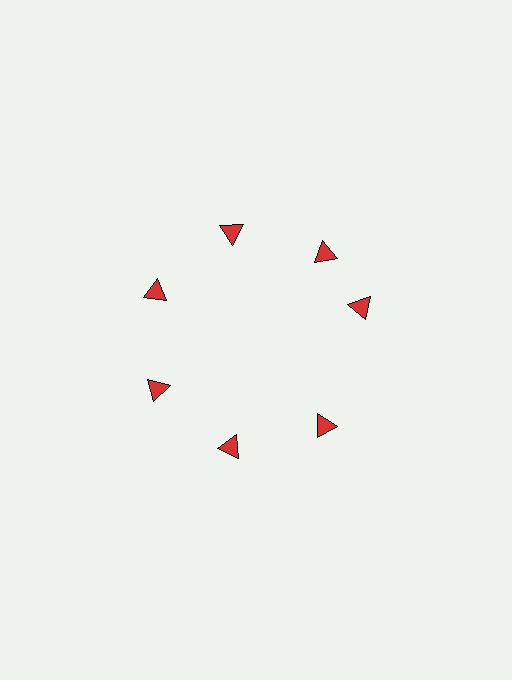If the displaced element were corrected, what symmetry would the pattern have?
It would have 7-fold rotational symmetry — the pattern would map onto itself every 51 degrees.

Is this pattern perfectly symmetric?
No. The 7 red triangles are arranged in a ring, but one element near the 3 o'clock position is rotated out of alignment along the ring, breaking the 7-fold rotational symmetry.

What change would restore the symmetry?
The symmetry would be restored by rotating it back into even spacing with its neighbors so that all 7 triangles sit at equal angles and equal distance from the center.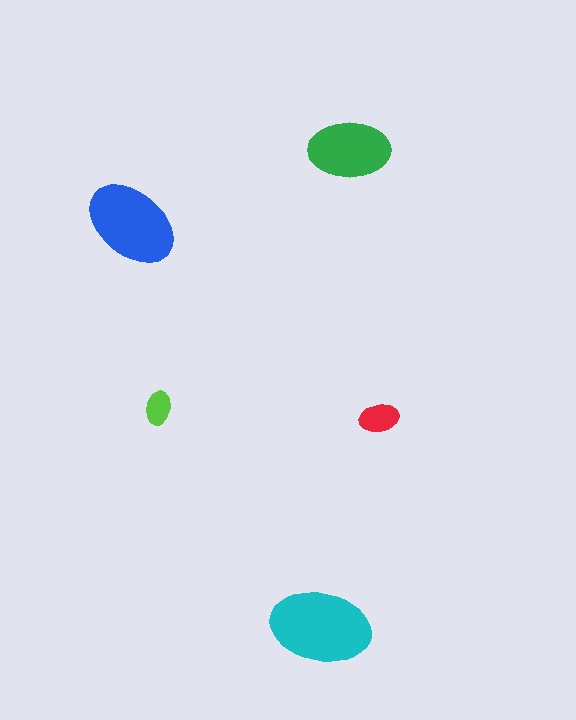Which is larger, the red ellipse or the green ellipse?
The green one.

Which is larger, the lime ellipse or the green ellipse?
The green one.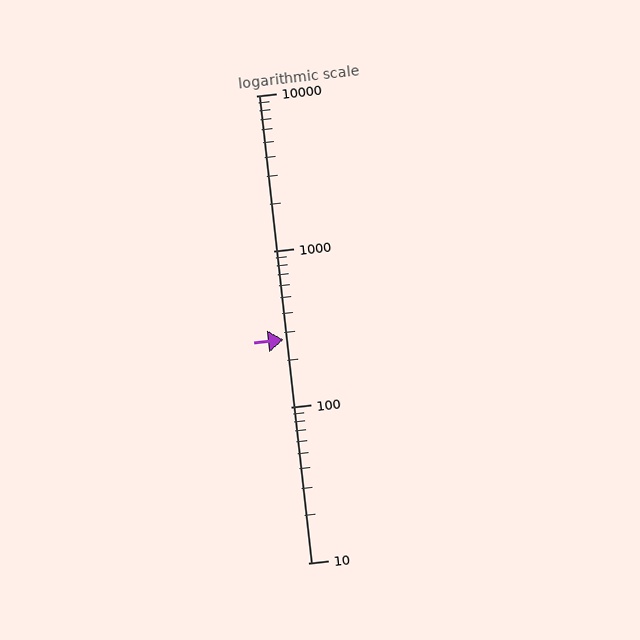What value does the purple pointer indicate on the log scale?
The pointer indicates approximately 270.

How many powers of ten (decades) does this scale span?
The scale spans 3 decades, from 10 to 10000.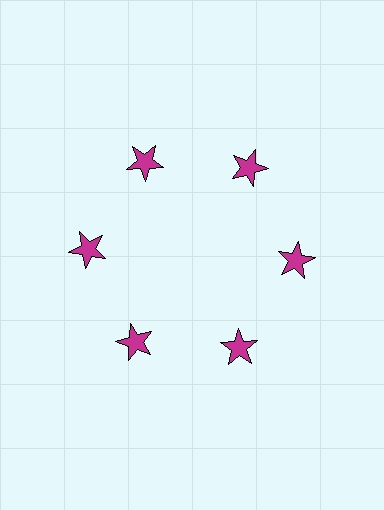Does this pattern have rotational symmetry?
Yes, this pattern has 6-fold rotational symmetry. It looks the same after rotating 60 degrees around the center.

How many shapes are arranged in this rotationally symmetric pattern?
There are 6 shapes, arranged in 6 groups of 1.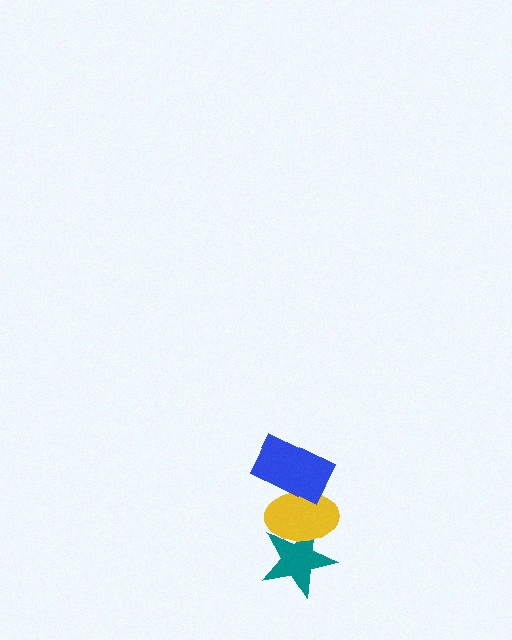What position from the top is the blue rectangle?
The blue rectangle is 1st from the top.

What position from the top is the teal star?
The teal star is 3rd from the top.